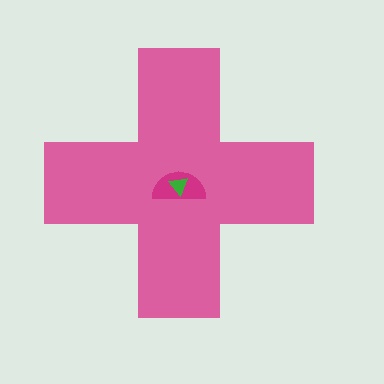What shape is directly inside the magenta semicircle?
The green triangle.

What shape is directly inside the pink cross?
The magenta semicircle.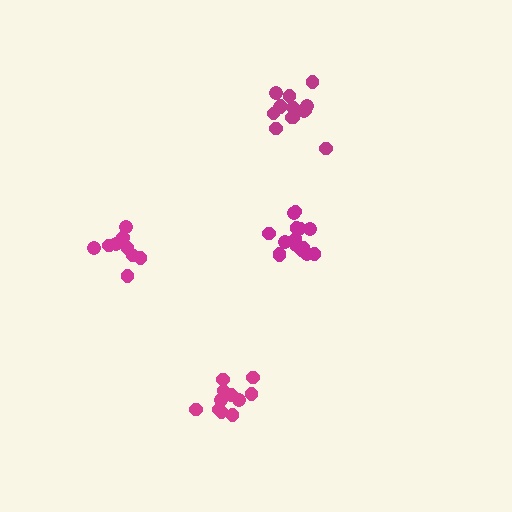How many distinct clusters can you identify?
There are 4 distinct clusters.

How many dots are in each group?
Group 1: 14 dots, Group 2: 15 dots, Group 3: 11 dots, Group 4: 10 dots (50 total).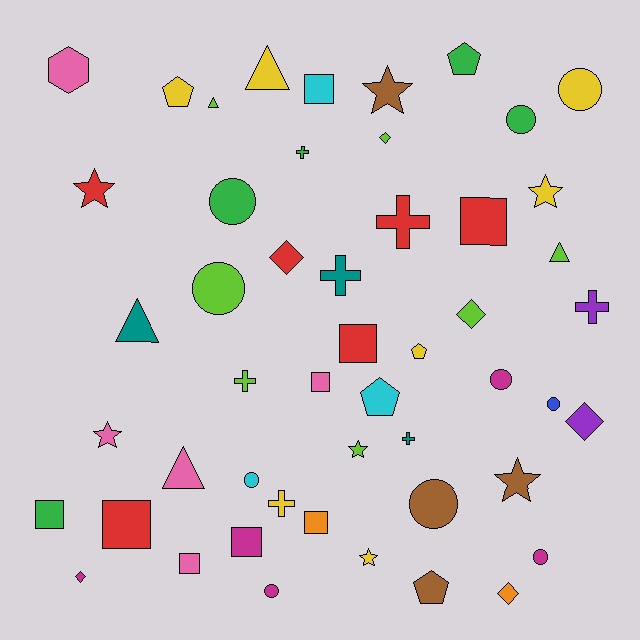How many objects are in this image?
There are 50 objects.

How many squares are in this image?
There are 9 squares.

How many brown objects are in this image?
There are 4 brown objects.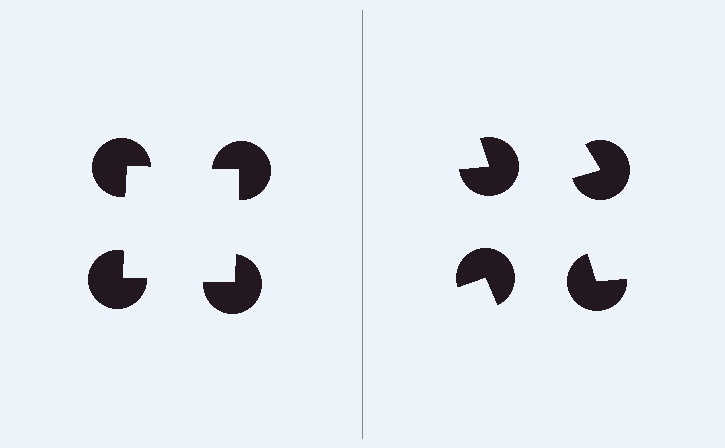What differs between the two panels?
The pac-man discs are positioned identically on both sides; only the wedge orientations differ. On the left they align to a square; on the right they are misaligned.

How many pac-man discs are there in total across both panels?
8 — 4 on each side.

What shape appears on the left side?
An illusory square.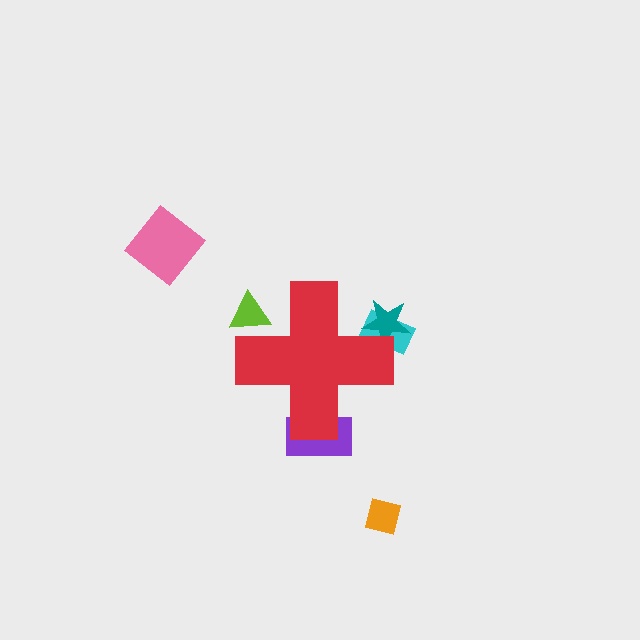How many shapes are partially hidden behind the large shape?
4 shapes are partially hidden.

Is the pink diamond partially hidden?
No, the pink diamond is fully visible.